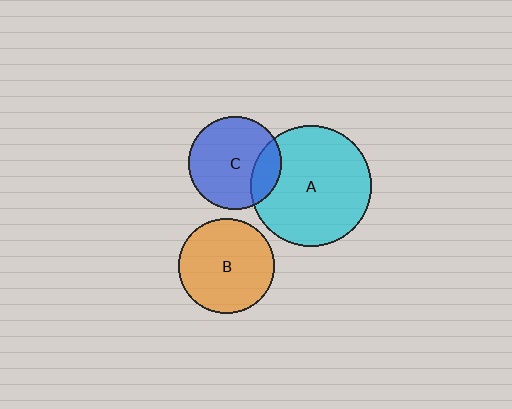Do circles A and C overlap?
Yes.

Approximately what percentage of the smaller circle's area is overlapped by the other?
Approximately 20%.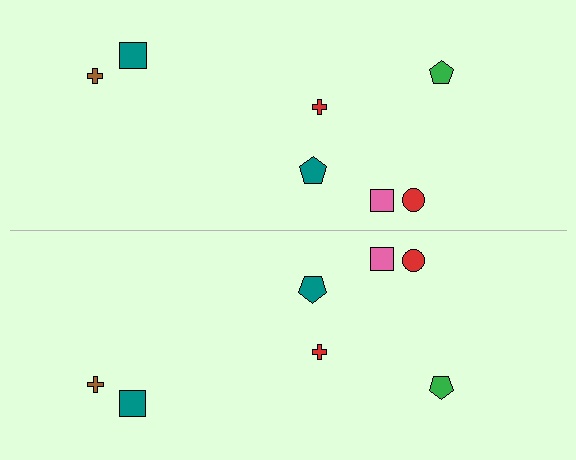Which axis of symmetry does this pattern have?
The pattern has a horizontal axis of symmetry running through the center of the image.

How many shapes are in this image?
There are 14 shapes in this image.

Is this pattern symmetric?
Yes, this pattern has bilateral (reflection) symmetry.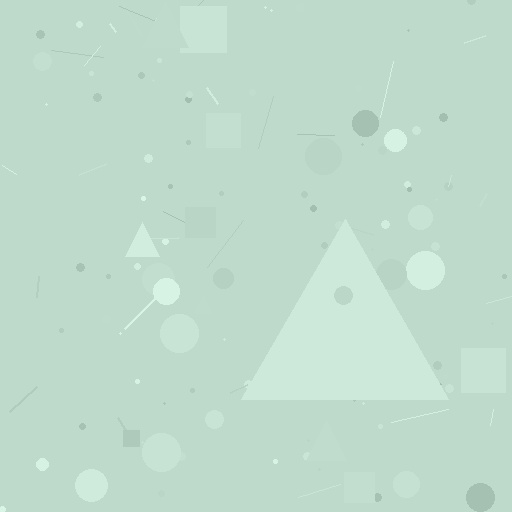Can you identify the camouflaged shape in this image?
The camouflaged shape is a triangle.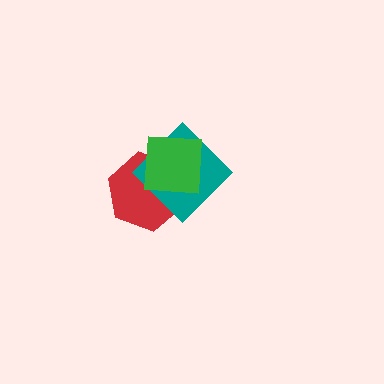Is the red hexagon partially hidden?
Yes, it is partially covered by another shape.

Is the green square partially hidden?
No, no other shape covers it.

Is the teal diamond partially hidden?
Yes, it is partially covered by another shape.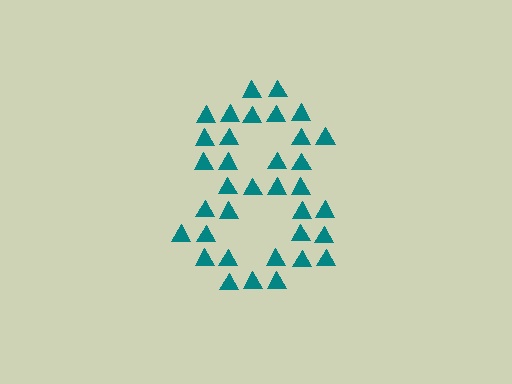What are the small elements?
The small elements are triangles.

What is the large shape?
The large shape is the digit 8.